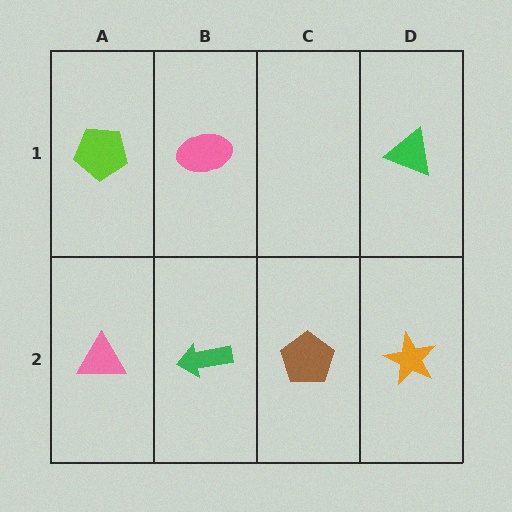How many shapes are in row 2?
4 shapes.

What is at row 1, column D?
A green triangle.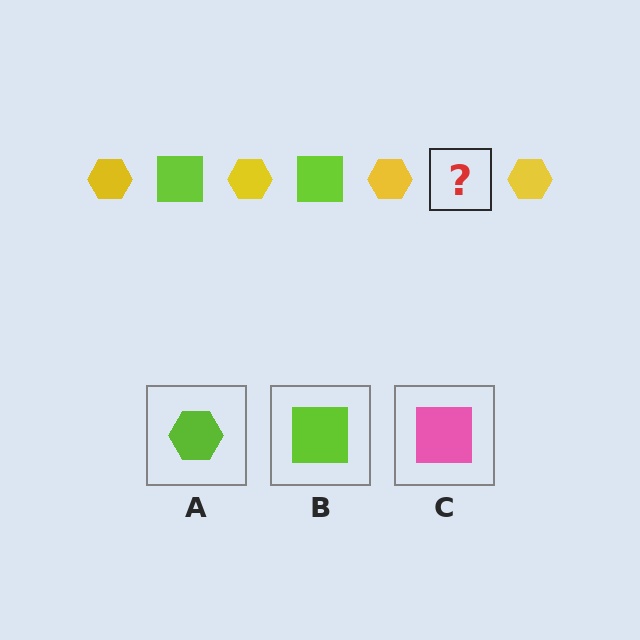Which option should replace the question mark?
Option B.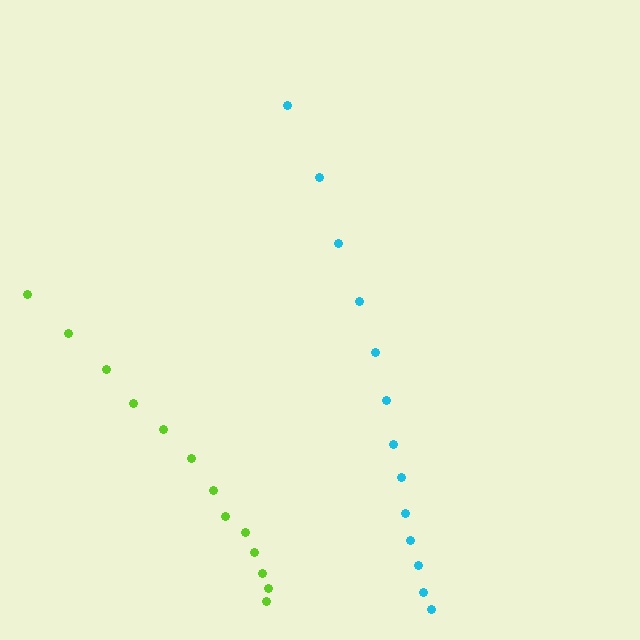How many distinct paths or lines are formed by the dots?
There are 2 distinct paths.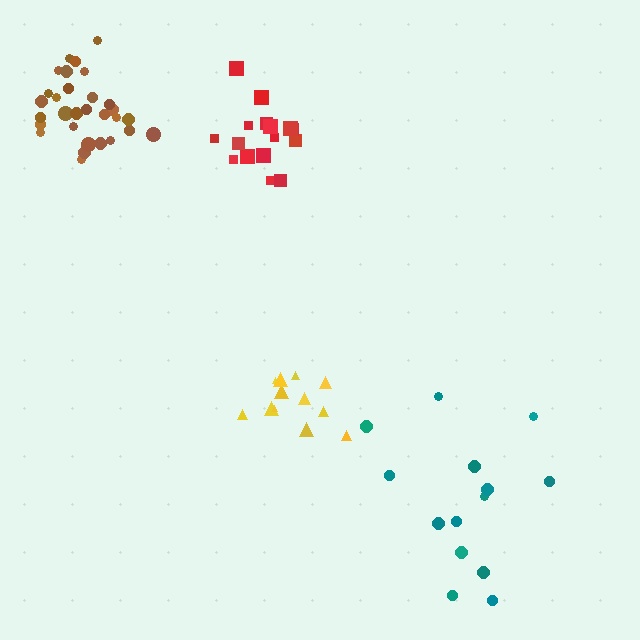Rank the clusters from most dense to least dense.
brown, red, yellow, teal.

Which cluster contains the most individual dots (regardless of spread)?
Brown (30).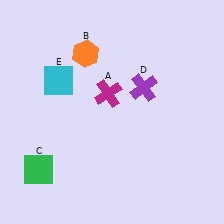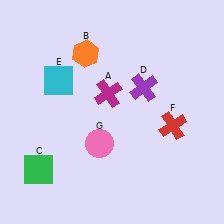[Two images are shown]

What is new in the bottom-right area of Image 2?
A red cross (F) was added in the bottom-right area of Image 2.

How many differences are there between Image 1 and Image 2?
There are 2 differences between the two images.